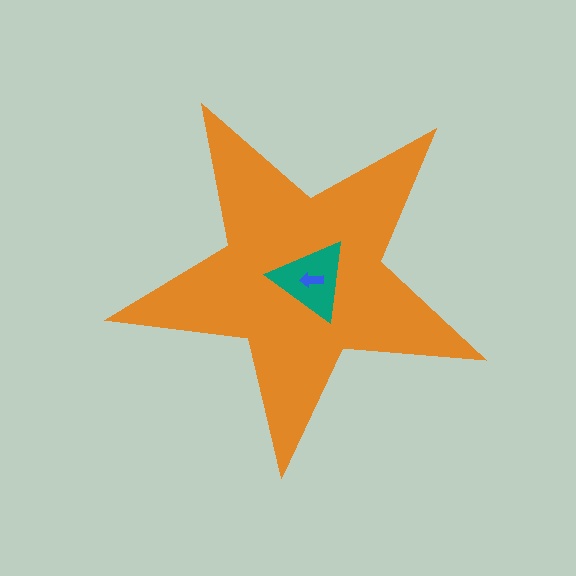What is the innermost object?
The blue arrow.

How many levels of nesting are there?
3.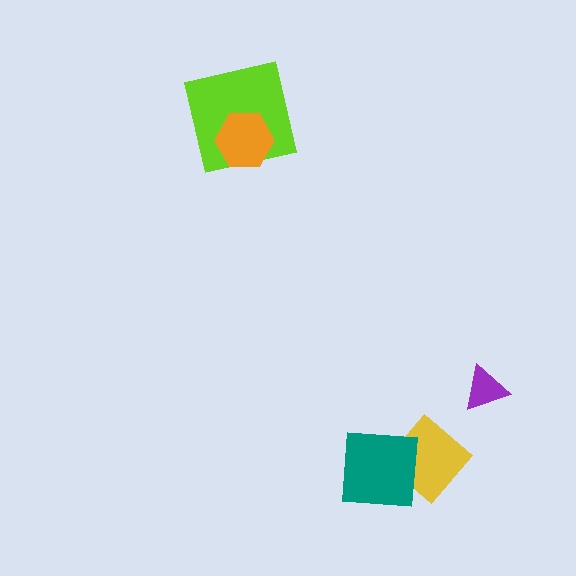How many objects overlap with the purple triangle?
0 objects overlap with the purple triangle.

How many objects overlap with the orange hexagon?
1 object overlaps with the orange hexagon.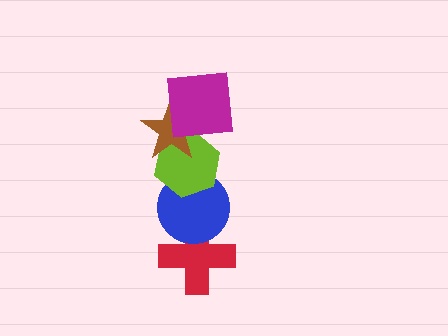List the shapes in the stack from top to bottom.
From top to bottom: the magenta square, the brown star, the lime hexagon, the blue circle, the red cross.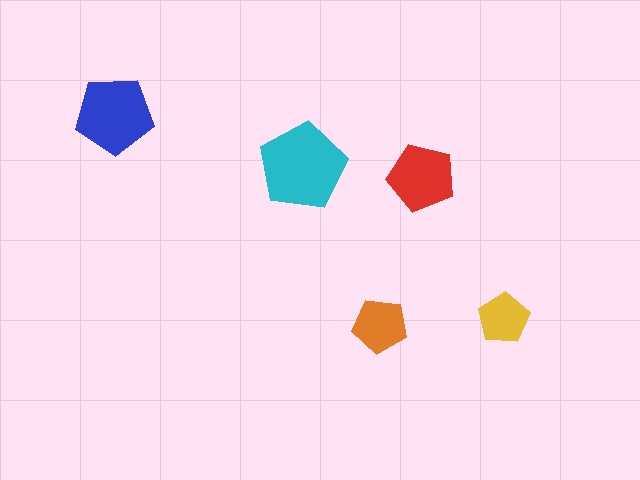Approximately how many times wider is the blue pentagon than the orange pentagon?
About 1.5 times wider.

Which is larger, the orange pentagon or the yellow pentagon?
The orange one.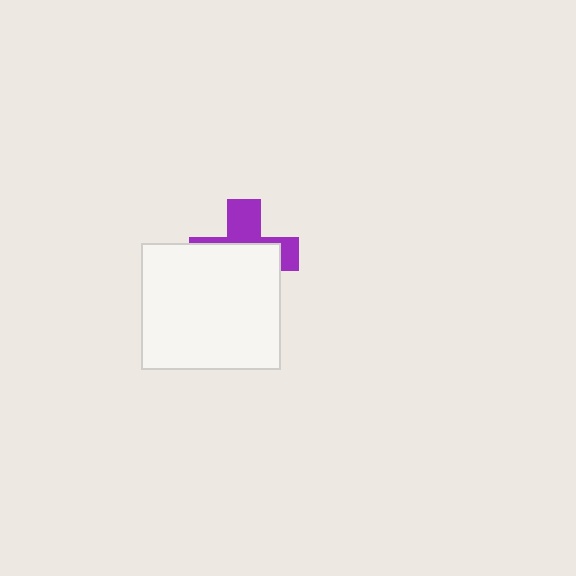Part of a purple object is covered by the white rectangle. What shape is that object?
It is a cross.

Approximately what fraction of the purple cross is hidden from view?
Roughly 61% of the purple cross is hidden behind the white rectangle.